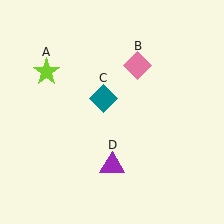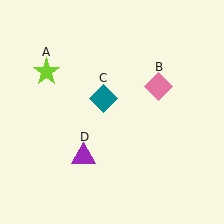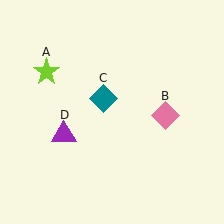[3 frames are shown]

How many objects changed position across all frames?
2 objects changed position: pink diamond (object B), purple triangle (object D).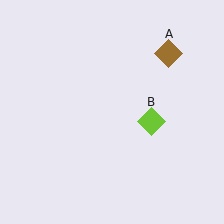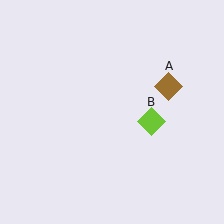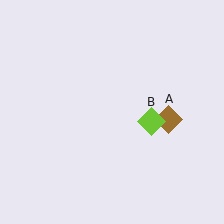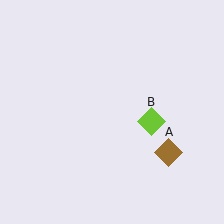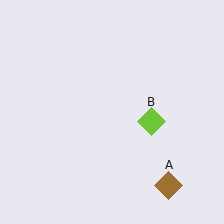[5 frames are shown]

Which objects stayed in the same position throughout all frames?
Lime diamond (object B) remained stationary.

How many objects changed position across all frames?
1 object changed position: brown diamond (object A).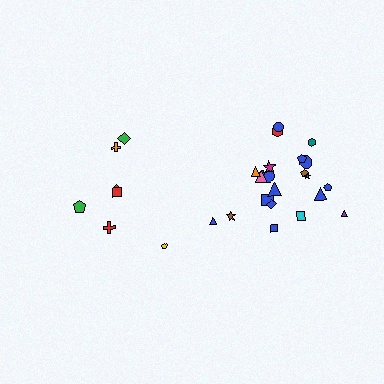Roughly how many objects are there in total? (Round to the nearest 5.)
Roughly 30 objects in total.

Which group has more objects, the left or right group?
The right group.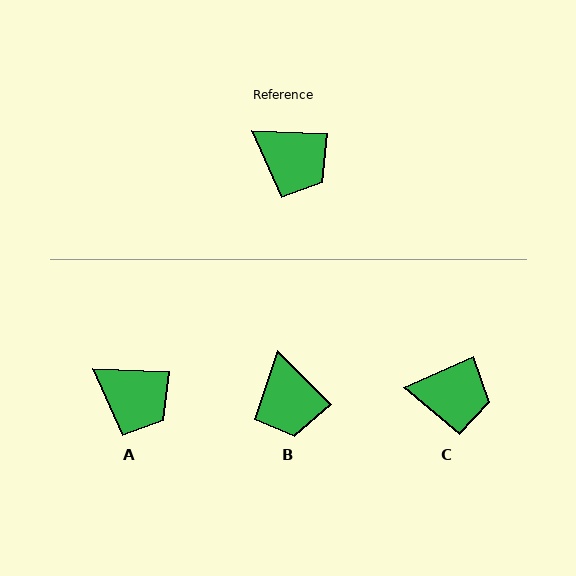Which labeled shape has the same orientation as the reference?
A.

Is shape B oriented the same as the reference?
No, it is off by about 42 degrees.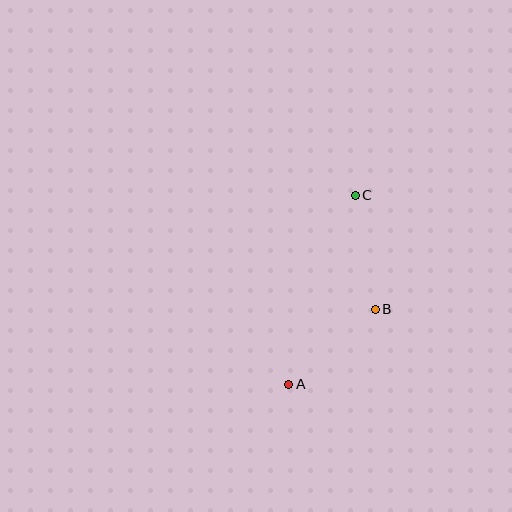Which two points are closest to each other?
Points A and B are closest to each other.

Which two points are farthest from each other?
Points A and C are farthest from each other.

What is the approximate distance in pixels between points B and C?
The distance between B and C is approximately 116 pixels.